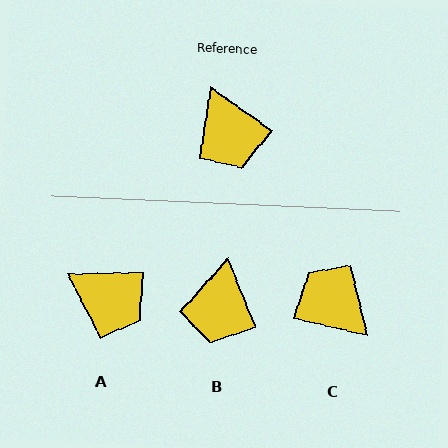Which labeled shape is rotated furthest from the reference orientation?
C, about 158 degrees away.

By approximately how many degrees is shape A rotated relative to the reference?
Approximately 36 degrees counter-clockwise.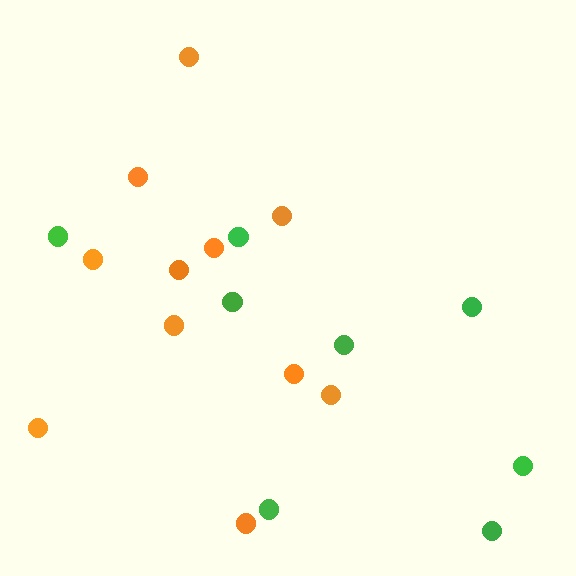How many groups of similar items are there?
There are 2 groups: one group of green circles (8) and one group of orange circles (11).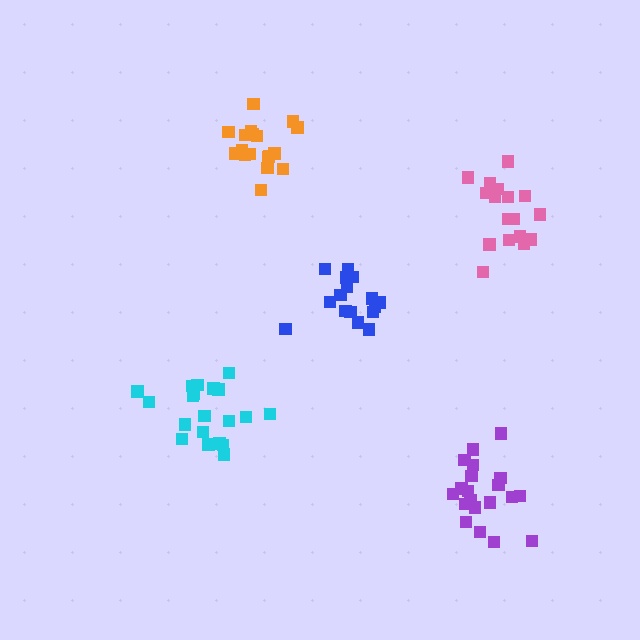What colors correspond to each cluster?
The clusters are colored: cyan, orange, pink, blue, purple.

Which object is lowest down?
The purple cluster is bottommost.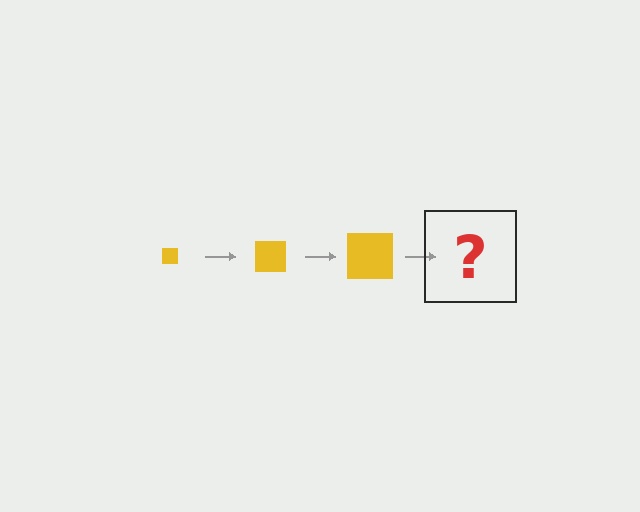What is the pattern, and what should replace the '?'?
The pattern is that the square gets progressively larger each step. The '?' should be a yellow square, larger than the previous one.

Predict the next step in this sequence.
The next step is a yellow square, larger than the previous one.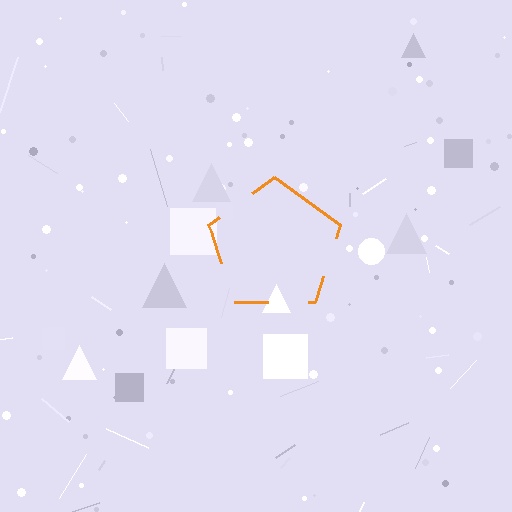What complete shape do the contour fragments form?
The contour fragments form a pentagon.